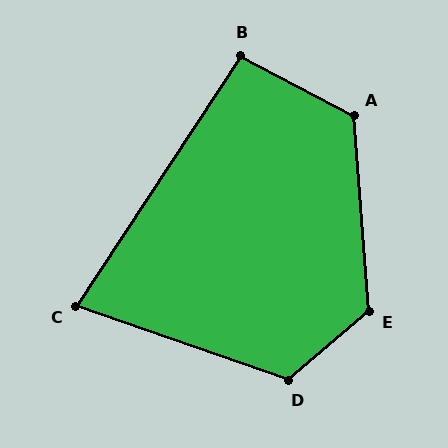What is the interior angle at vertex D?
Approximately 120 degrees (obtuse).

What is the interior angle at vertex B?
Approximately 95 degrees (obtuse).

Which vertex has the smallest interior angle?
C, at approximately 76 degrees.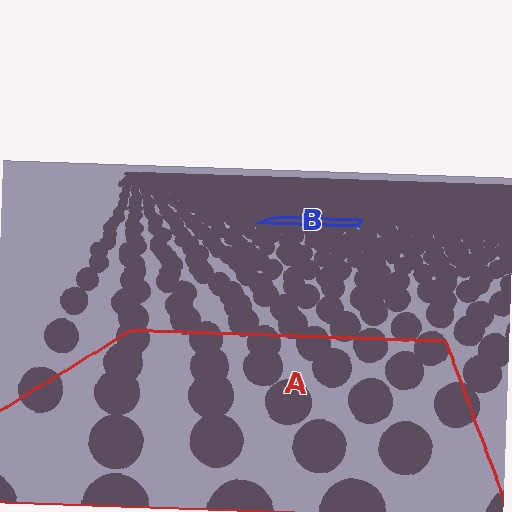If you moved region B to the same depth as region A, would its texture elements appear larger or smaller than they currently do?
They would appear larger. At a closer depth, the same texture elements are projected at a bigger on-screen size.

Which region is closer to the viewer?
Region A is closer. The texture elements there are larger and more spread out.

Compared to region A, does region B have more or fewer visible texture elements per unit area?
Region B has more texture elements per unit area — they are packed more densely because it is farther away.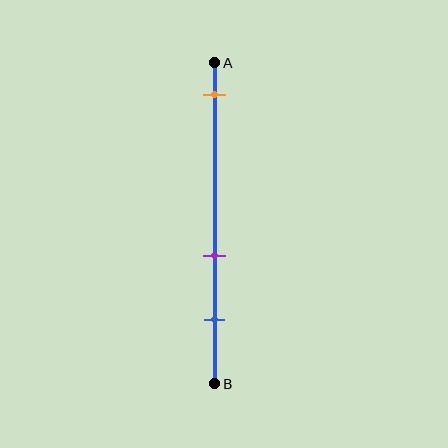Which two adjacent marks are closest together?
The purple and blue marks are the closest adjacent pair.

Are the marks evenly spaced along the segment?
No, the marks are not evenly spaced.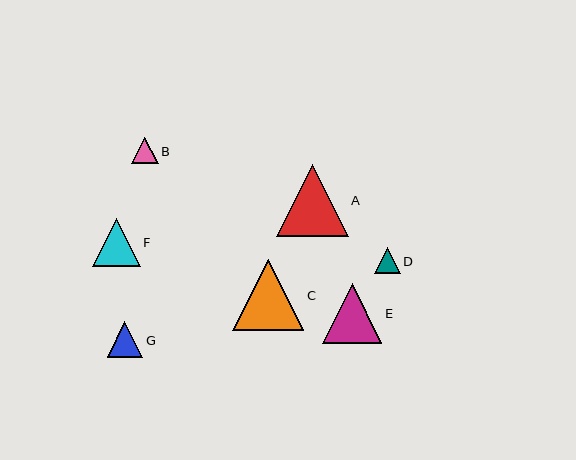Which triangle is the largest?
Triangle A is the largest with a size of approximately 72 pixels.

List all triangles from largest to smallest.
From largest to smallest: A, C, E, F, G, B, D.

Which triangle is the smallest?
Triangle D is the smallest with a size of approximately 26 pixels.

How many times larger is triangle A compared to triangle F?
Triangle A is approximately 1.5 times the size of triangle F.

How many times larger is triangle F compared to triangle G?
Triangle F is approximately 1.3 times the size of triangle G.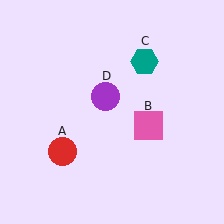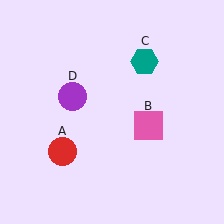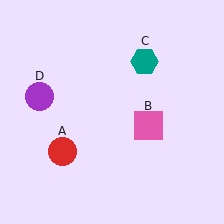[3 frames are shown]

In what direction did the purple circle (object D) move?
The purple circle (object D) moved left.